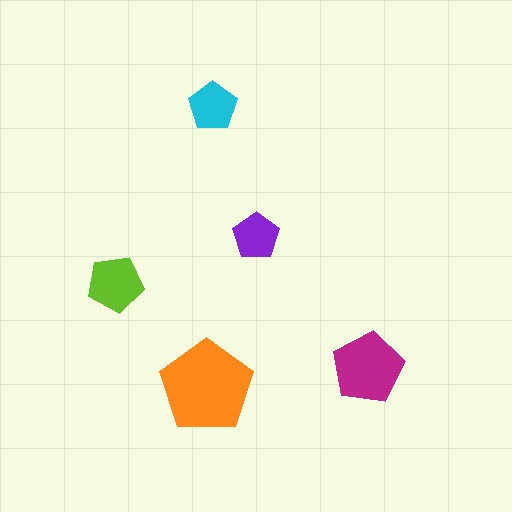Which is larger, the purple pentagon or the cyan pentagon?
The cyan one.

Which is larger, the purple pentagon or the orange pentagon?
The orange one.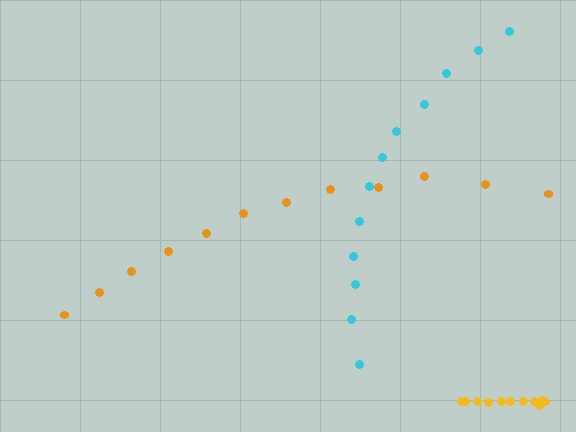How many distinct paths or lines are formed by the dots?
There are 3 distinct paths.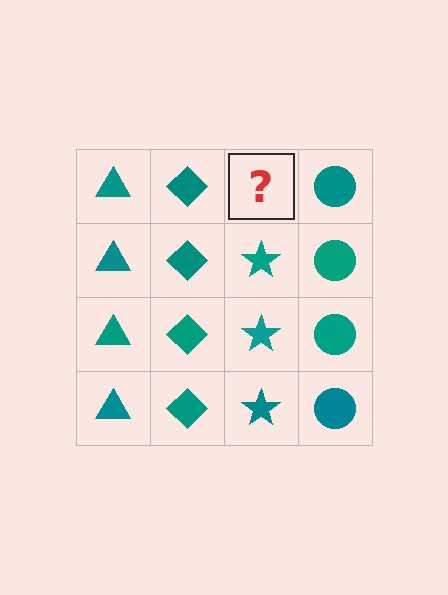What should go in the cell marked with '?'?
The missing cell should contain a teal star.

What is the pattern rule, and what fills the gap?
The rule is that each column has a consistent shape. The gap should be filled with a teal star.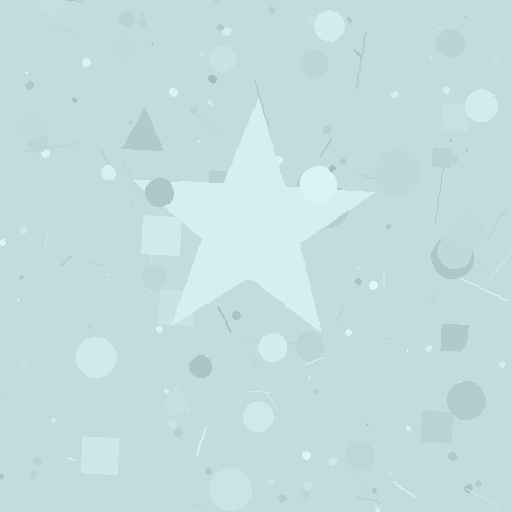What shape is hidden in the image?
A star is hidden in the image.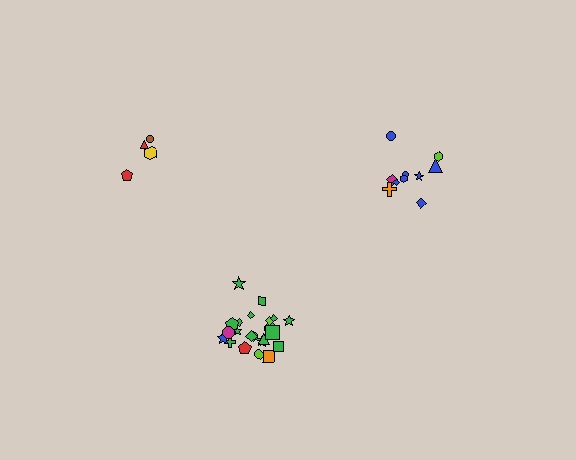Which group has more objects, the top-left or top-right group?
The top-right group.